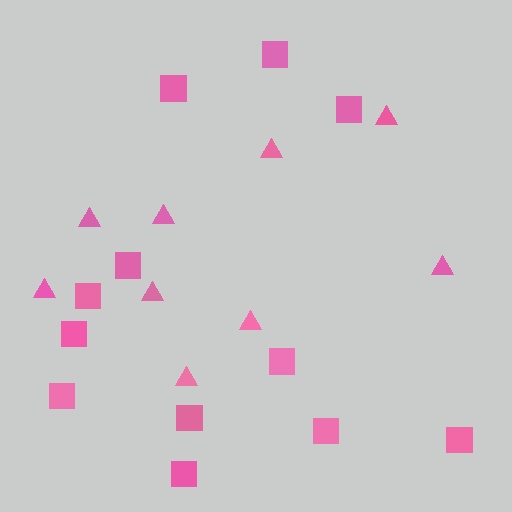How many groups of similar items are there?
There are 2 groups: one group of triangles (9) and one group of squares (12).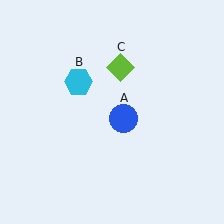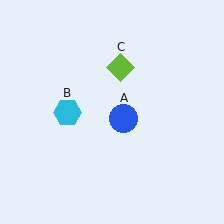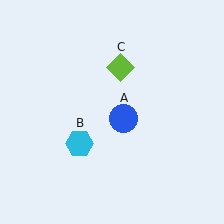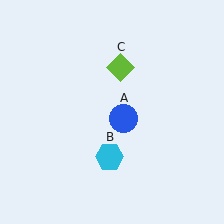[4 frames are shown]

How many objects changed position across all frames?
1 object changed position: cyan hexagon (object B).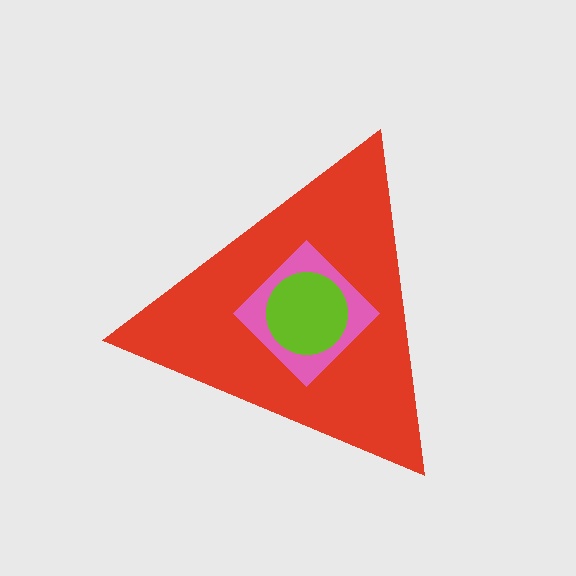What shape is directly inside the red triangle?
The pink diamond.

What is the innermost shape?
The lime circle.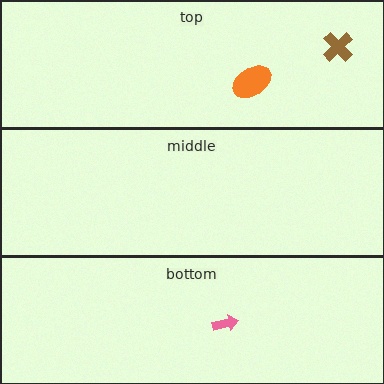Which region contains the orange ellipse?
The top region.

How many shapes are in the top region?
2.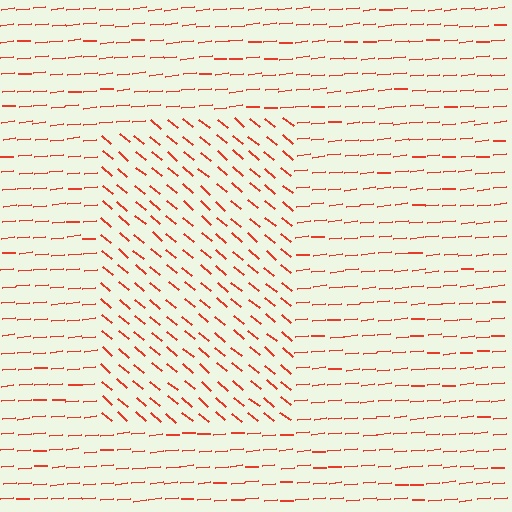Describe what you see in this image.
The image is filled with small red line segments. A rectangle region in the image has lines oriented differently from the surrounding lines, creating a visible texture boundary.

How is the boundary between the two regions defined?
The boundary is defined purely by a change in line orientation (approximately 45 degrees difference). All lines are the same color and thickness.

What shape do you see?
I see a rectangle.